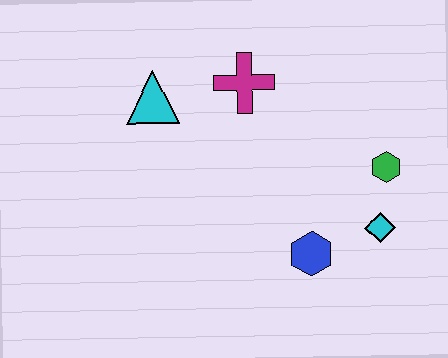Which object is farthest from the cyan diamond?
The cyan triangle is farthest from the cyan diamond.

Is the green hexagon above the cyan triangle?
No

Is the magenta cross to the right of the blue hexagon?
No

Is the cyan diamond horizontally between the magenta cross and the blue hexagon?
No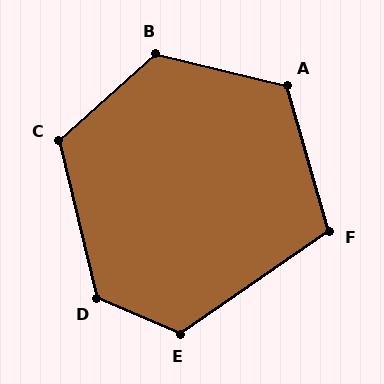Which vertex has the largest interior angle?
D, at approximately 127 degrees.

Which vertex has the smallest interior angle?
F, at approximately 109 degrees.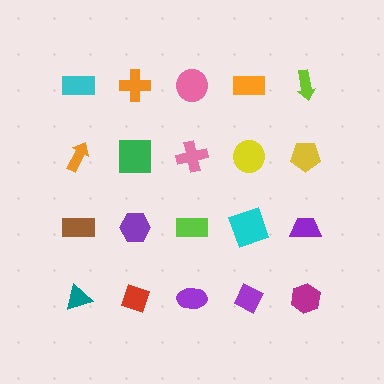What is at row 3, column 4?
A cyan square.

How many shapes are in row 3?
5 shapes.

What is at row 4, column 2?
A red diamond.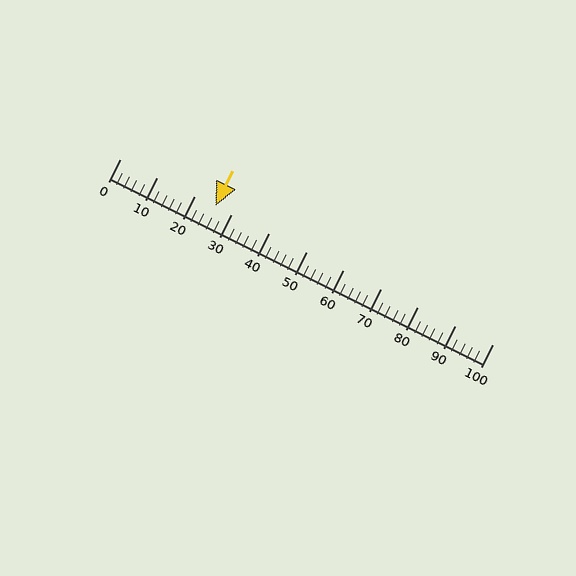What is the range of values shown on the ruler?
The ruler shows values from 0 to 100.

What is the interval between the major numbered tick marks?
The major tick marks are spaced 10 units apart.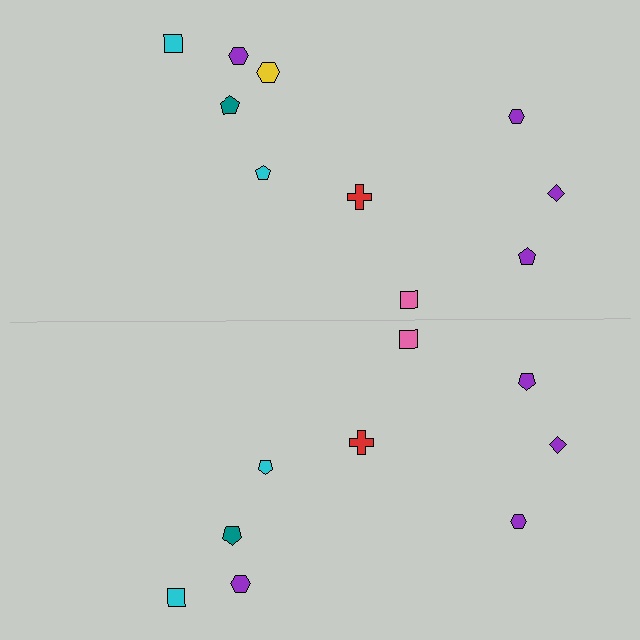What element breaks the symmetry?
A yellow hexagon is missing from the bottom side.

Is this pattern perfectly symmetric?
No, the pattern is not perfectly symmetric. A yellow hexagon is missing from the bottom side.